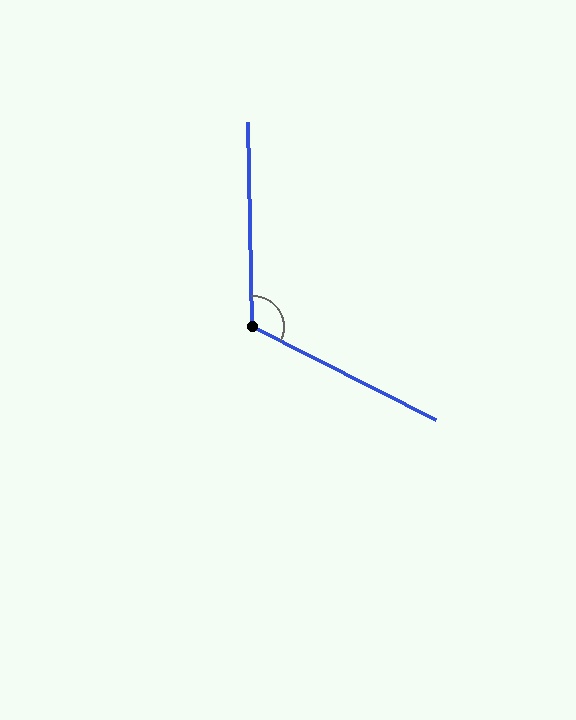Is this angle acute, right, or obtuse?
It is obtuse.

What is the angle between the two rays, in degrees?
Approximately 118 degrees.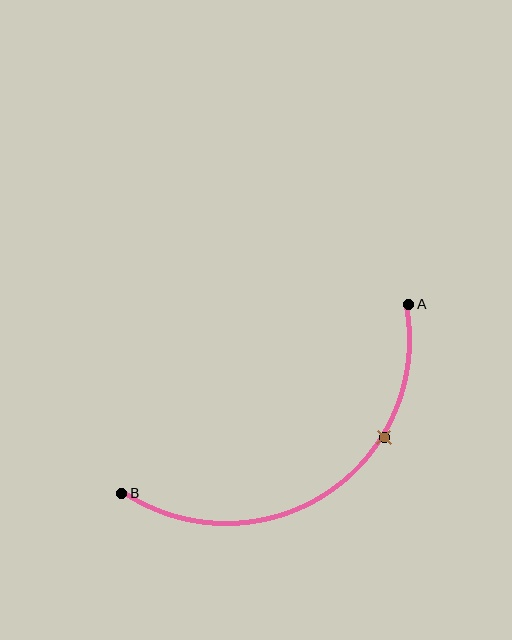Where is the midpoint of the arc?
The arc midpoint is the point on the curve farthest from the straight line joining A and B. It sits below that line.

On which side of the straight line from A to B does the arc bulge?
The arc bulges below the straight line connecting A and B.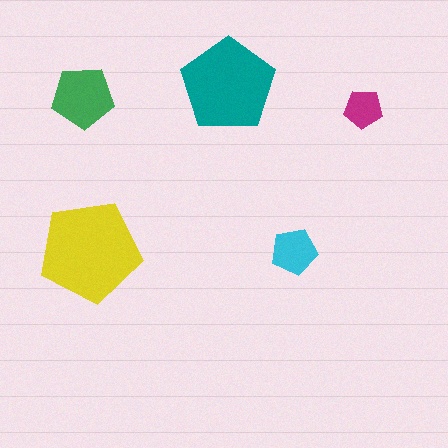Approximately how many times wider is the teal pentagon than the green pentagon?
About 1.5 times wider.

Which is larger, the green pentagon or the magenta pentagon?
The green one.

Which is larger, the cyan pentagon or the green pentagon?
The green one.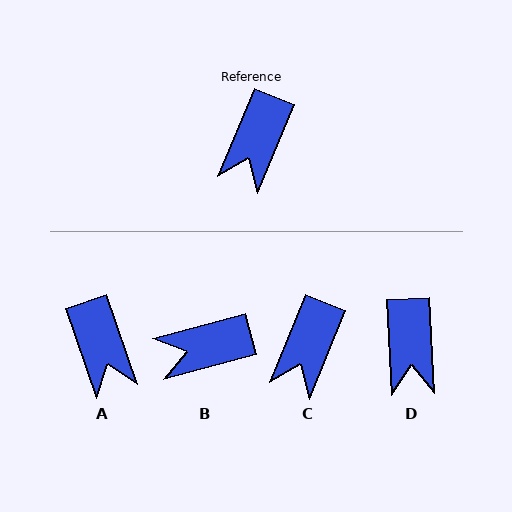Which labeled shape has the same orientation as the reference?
C.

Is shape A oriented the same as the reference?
No, it is off by about 42 degrees.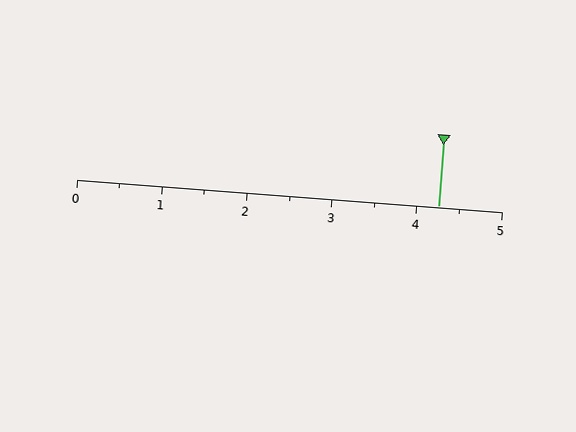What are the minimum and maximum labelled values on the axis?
The axis runs from 0 to 5.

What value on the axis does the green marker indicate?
The marker indicates approximately 4.2.